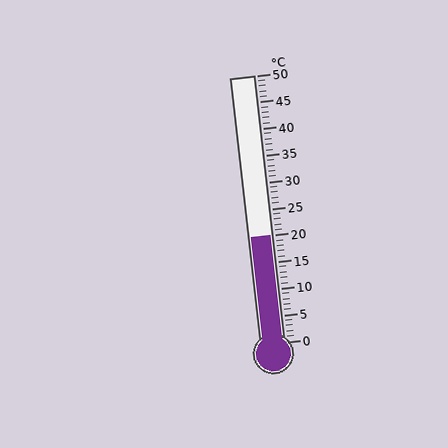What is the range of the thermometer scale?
The thermometer scale ranges from 0°C to 50°C.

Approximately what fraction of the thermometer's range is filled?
The thermometer is filled to approximately 40% of its range.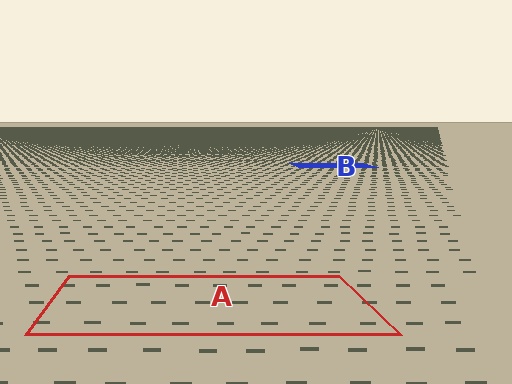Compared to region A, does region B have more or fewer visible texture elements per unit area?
Region B has more texture elements per unit area — they are packed more densely because it is farther away.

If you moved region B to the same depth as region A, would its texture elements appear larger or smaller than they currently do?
They would appear larger. At a closer depth, the same texture elements are projected at a bigger on-screen size.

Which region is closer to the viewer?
Region A is closer. The texture elements there are larger and more spread out.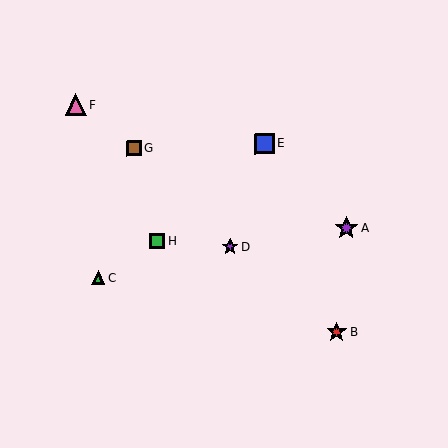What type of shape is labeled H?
Shape H is a green square.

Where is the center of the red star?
The center of the red star is at (336, 332).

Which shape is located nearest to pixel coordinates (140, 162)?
The brown square (labeled G) at (134, 148) is nearest to that location.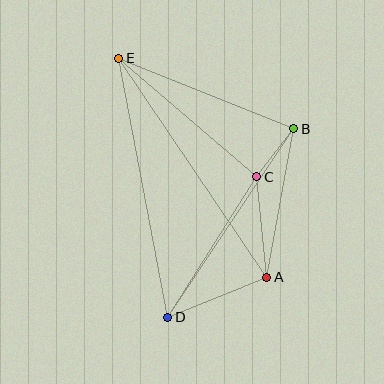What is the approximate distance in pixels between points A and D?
The distance between A and D is approximately 106 pixels.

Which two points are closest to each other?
Points B and C are closest to each other.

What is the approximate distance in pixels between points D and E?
The distance between D and E is approximately 264 pixels.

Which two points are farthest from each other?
Points A and E are farthest from each other.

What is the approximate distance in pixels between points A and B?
The distance between A and B is approximately 151 pixels.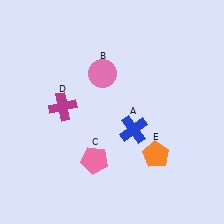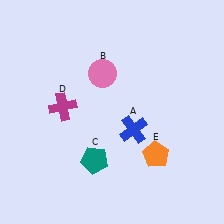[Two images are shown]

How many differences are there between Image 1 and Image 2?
There is 1 difference between the two images.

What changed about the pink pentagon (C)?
In Image 1, C is pink. In Image 2, it changed to teal.